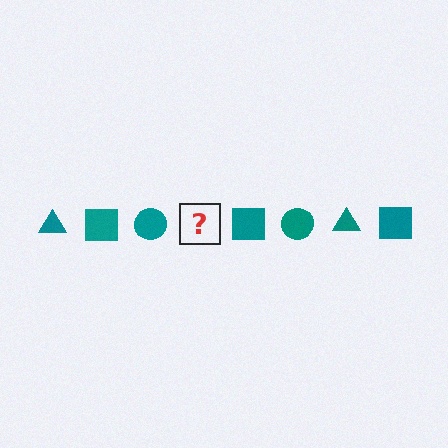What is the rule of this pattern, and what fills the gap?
The rule is that the pattern cycles through triangle, square, circle shapes in teal. The gap should be filled with a teal triangle.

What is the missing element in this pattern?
The missing element is a teal triangle.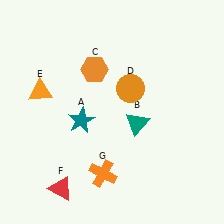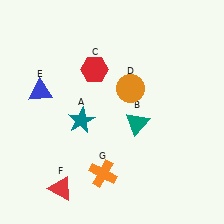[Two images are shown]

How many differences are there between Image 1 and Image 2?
There are 2 differences between the two images.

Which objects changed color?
C changed from orange to red. E changed from orange to blue.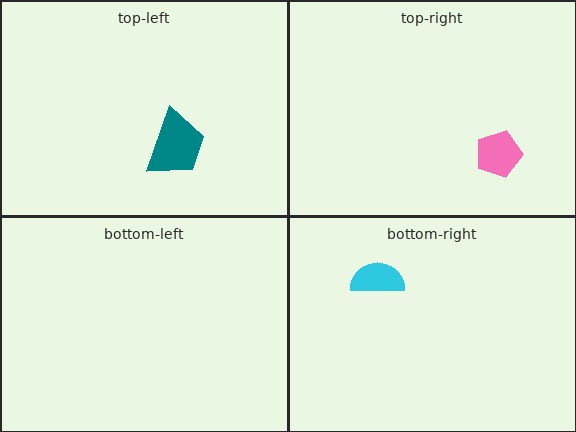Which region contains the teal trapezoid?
The top-left region.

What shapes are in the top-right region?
The pink pentagon.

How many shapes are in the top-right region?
1.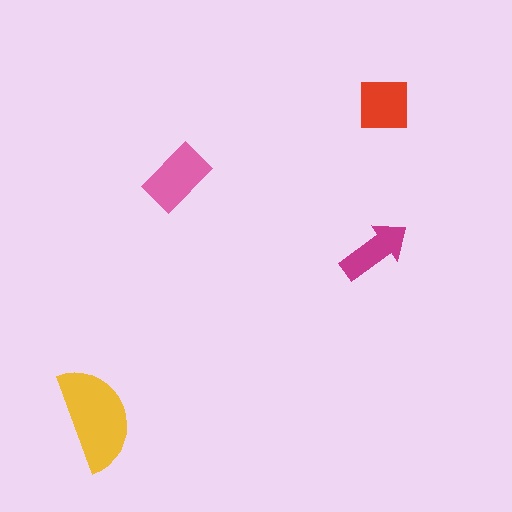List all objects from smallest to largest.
The magenta arrow, the red square, the pink rectangle, the yellow semicircle.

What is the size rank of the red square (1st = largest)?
3rd.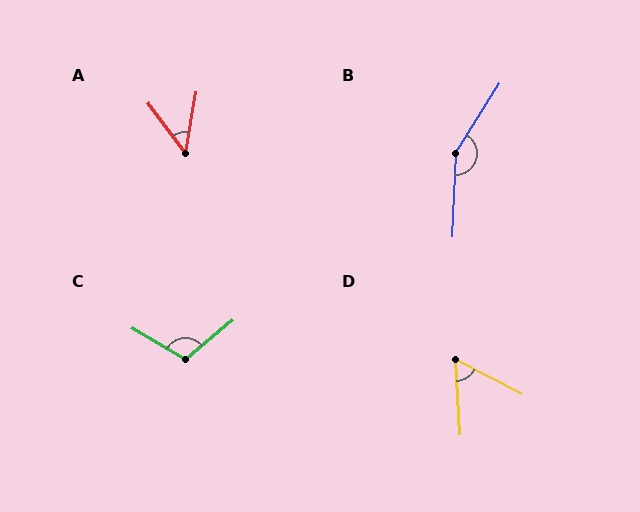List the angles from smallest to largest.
A (46°), D (59°), C (110°), B (150°).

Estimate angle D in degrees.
Approximately 59 degrees.